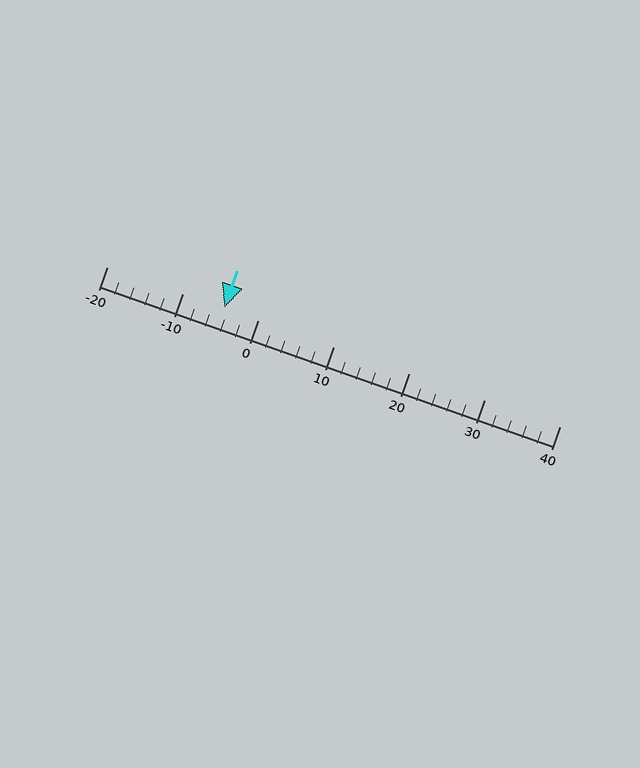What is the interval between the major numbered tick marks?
The major tick marks are spaced 10 units apart.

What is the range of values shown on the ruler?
The ruler shows values from -20 to 40.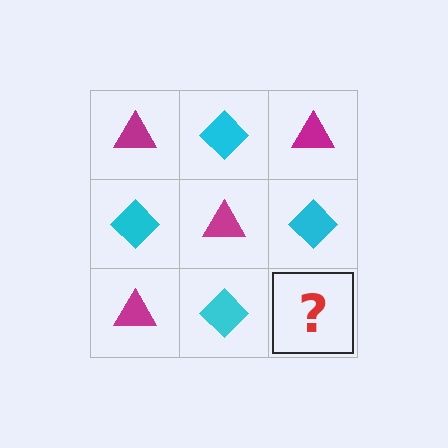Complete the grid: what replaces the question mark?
The question mark should be replaced with a magenta triangle.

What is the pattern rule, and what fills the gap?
The rule is that it alternates magenta triangle and cyan diamond in a checkerboard pattern. The gap should be filled with a magenta triangle.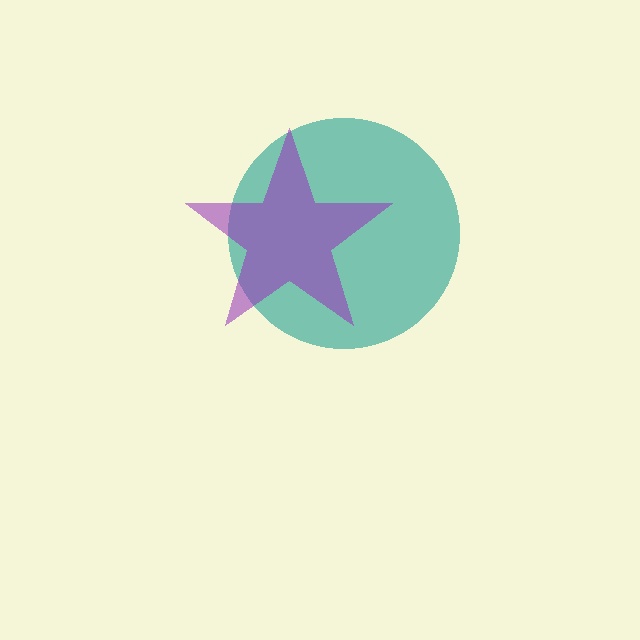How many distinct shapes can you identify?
There are 2 distinct shapes: a teal circle, a purple star.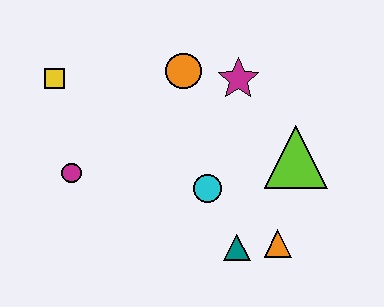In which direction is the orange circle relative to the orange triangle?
The orange circle is above the orange triangle.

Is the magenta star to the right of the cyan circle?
Yes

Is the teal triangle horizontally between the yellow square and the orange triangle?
Yes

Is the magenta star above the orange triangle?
Yes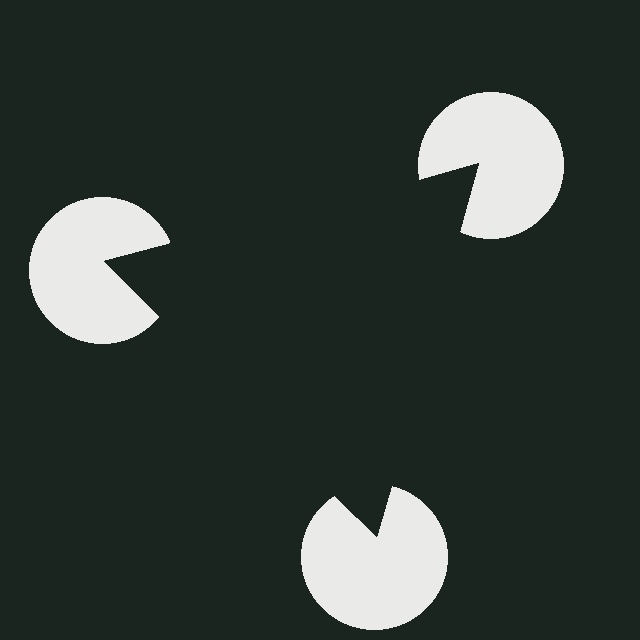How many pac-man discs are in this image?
There are 3 — one at each vertex of the illusory triangle.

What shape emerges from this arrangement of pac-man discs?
An illusory triangle — its edges are inferred from the aligned wedge cuts in the pac-man discs, not physically drawn.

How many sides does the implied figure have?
3 sides.